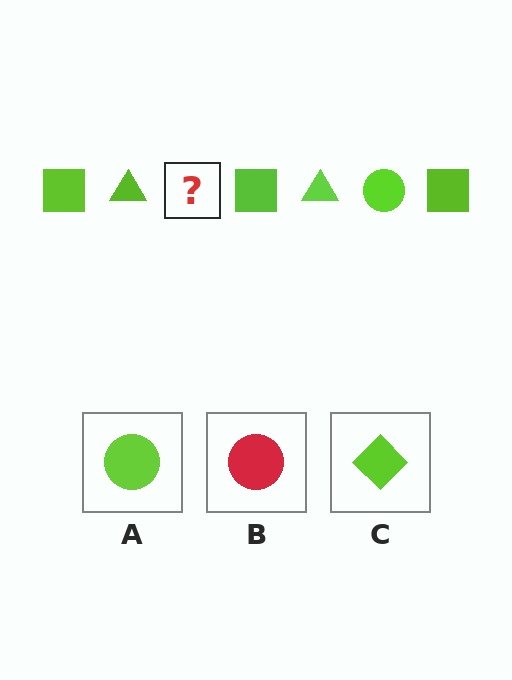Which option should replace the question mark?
Option A.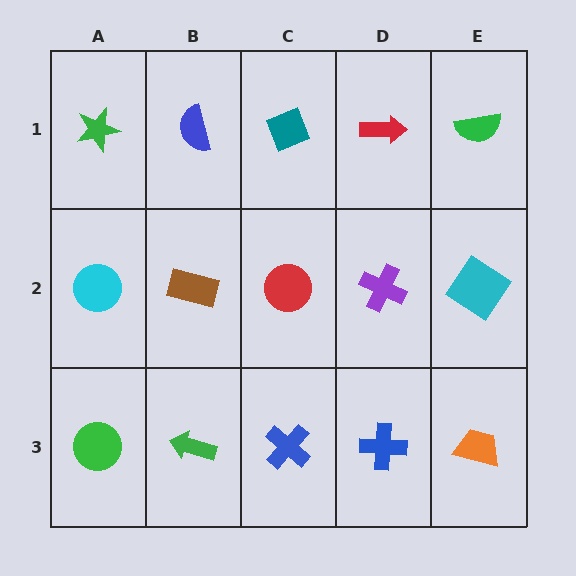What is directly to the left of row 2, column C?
A brown rectangle.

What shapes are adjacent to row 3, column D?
A purple cross (row 2, column D), a blue cross (row 3, column C), an orange trapezoid (row 3, column E).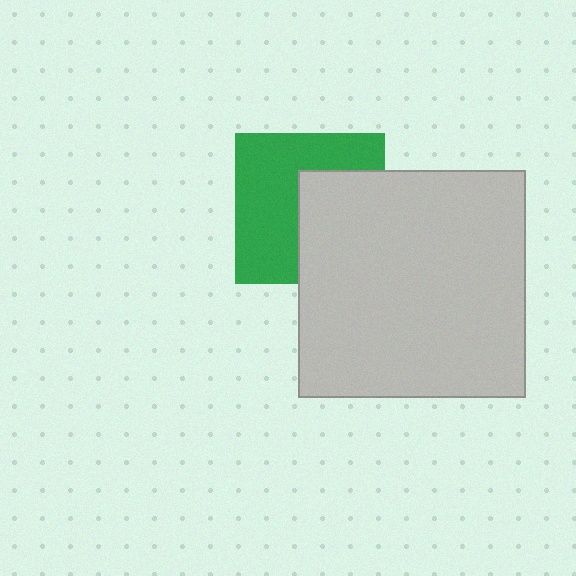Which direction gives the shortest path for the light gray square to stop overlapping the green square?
Moving right gives the shortest separation.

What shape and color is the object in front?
The object in front is a light gray square.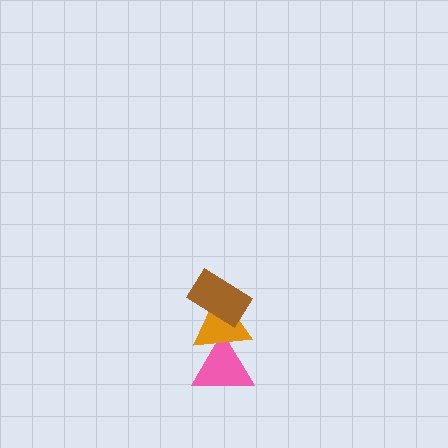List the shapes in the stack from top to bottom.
From top to bottom: the brown rectangle, the orange triangle, the pink triangle.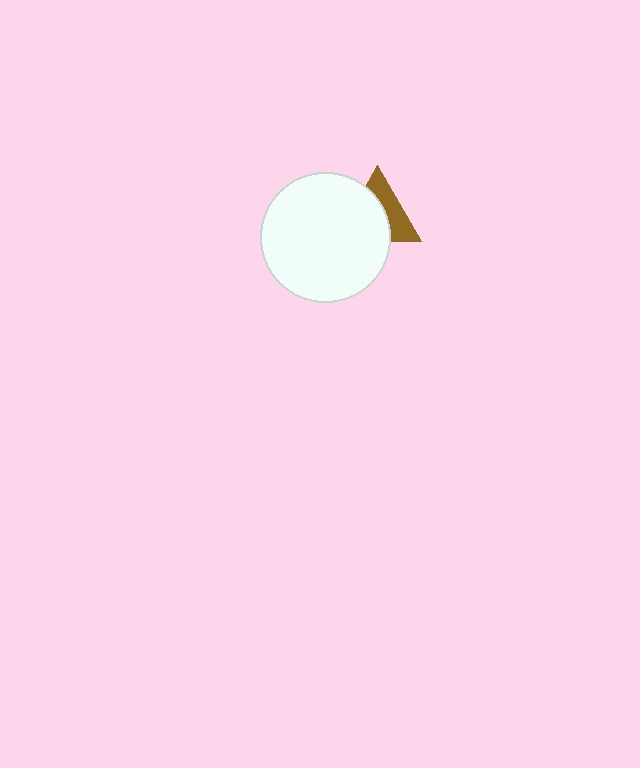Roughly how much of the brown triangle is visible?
A small part of it is visible (roughly 44%).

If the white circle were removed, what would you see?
You would see the complete brown triangle.